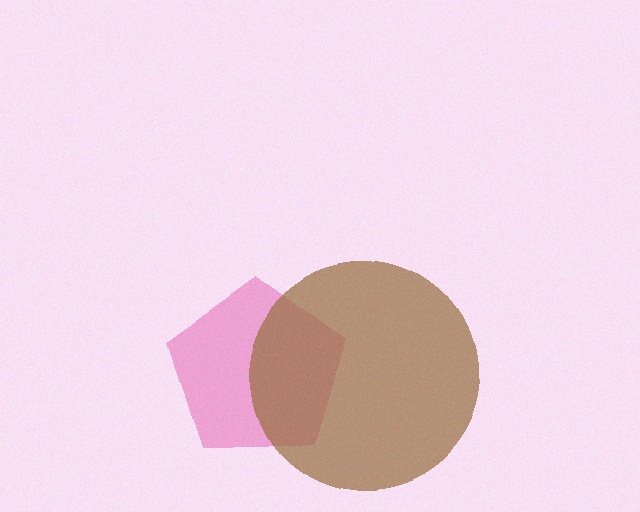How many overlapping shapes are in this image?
There are 2 overlapping shapes in the image.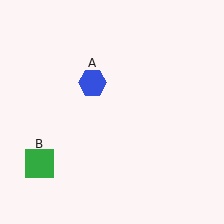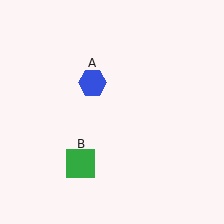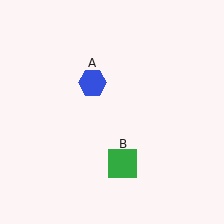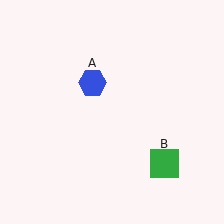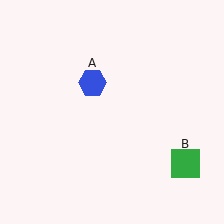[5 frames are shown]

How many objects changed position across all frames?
1 object changed position: green square (object B).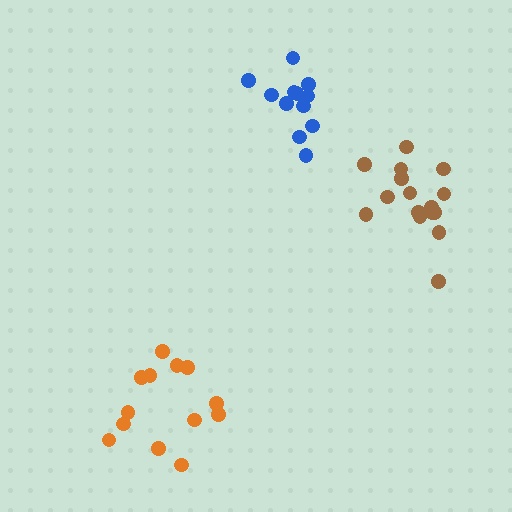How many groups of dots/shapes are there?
There are 3 groups.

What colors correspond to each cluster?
The clusters are colored: blue, orange, brown.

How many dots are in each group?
Group 1: 12 dots, Group 2: 13 dots, Group 3: 16 dots (41 total).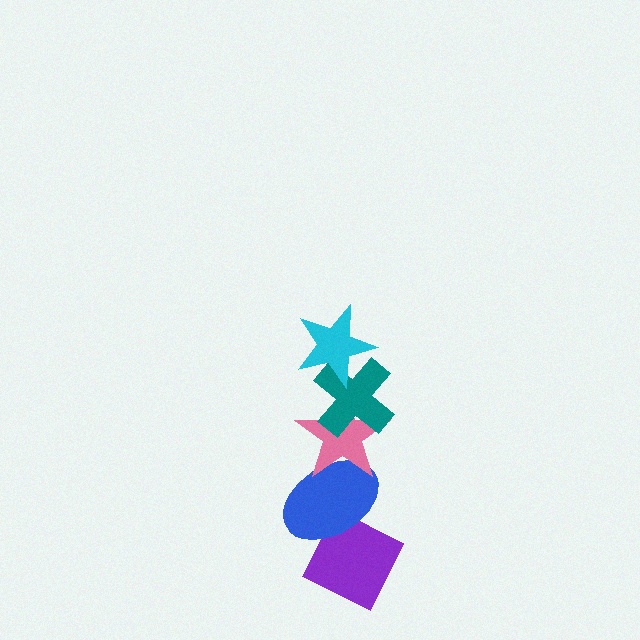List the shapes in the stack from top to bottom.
From top to bottom: the cyan star, the teal cross, the pink star, the blue ellipse, the purple diamond.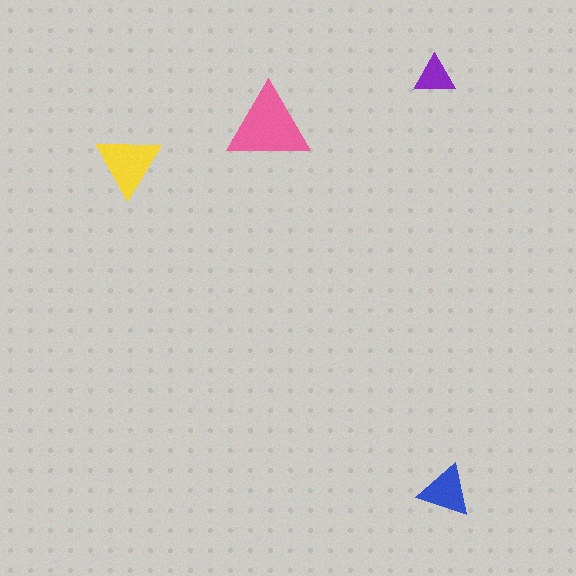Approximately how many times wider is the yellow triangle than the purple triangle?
About 1.5 times wider.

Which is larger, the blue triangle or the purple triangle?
The blue one.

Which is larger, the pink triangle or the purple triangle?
The pink one.